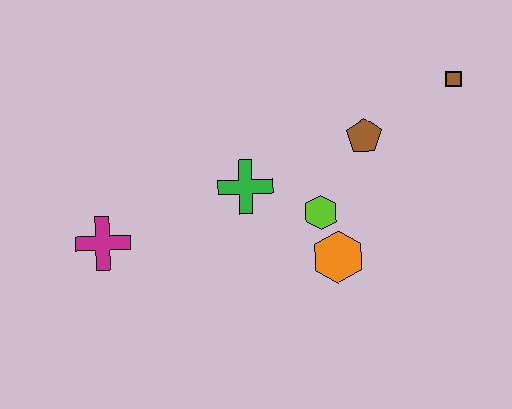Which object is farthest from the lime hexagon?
The magenta cross is farthest from the lime hexagon.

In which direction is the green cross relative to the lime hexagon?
The green cross is to the left of the lime hexagon.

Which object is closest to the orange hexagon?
The lime hexagon is closest to the orange hexagon.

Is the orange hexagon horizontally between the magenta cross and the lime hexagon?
No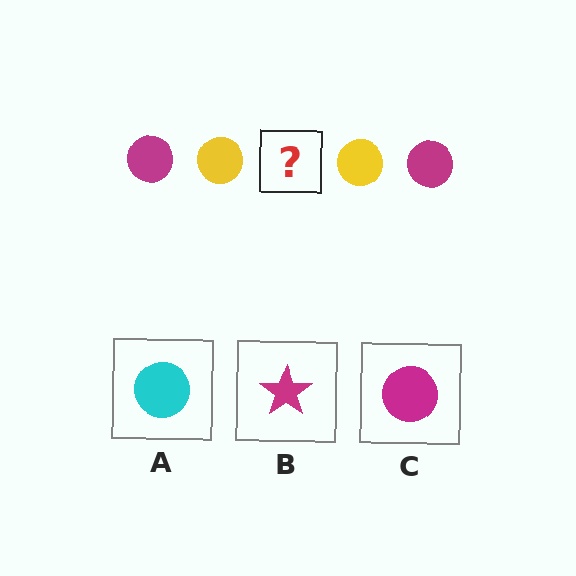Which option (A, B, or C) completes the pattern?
C.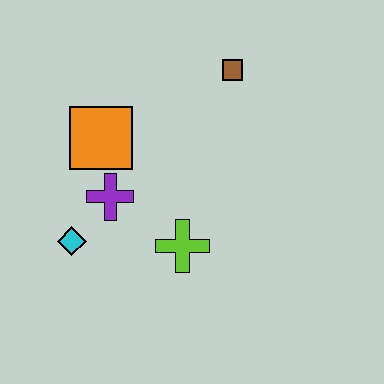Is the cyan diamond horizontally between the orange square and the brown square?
No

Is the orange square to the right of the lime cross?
No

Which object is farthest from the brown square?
The cyan diamond is farthest from the brown square.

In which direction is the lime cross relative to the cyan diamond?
The lime cross is to the right of the cyan diamond.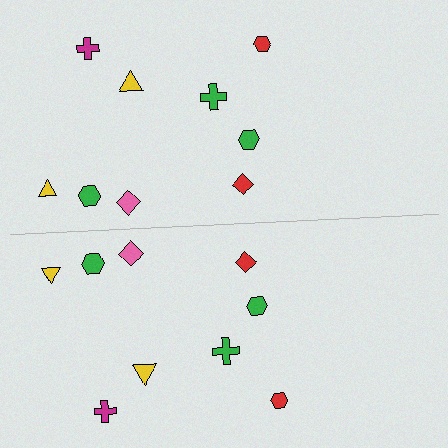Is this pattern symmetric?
Yes, this pattern has bilateral (reflection) symmetry.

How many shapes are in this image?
There are 18 shapes in this image.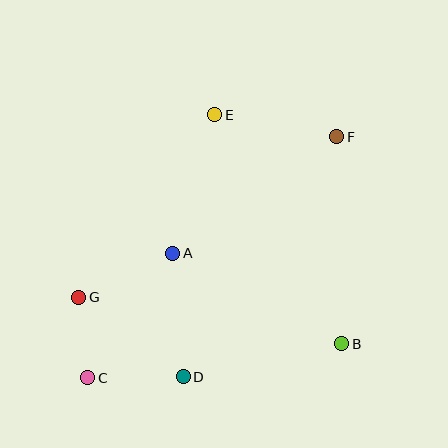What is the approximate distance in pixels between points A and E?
The distance between A and E is approximately 145 pixels.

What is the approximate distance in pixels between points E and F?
The distance between E and F is approximately 124 pixels.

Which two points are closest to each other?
Points C and G are closest to each other.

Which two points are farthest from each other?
Points C and F are farthest from each other.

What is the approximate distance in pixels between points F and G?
The distance between F and G is approximately 304 pixels.